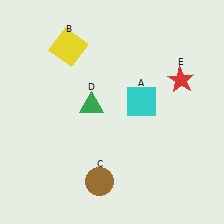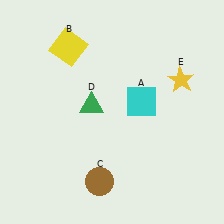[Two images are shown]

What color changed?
The star (E) changed from red in Image 1 to yellow in Image 2.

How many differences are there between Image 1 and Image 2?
There is 1 difference between the two images.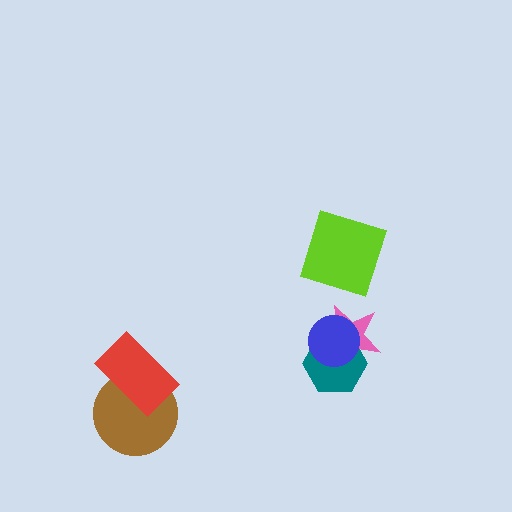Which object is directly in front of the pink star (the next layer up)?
The teal hexagon is directly in front of the pink star.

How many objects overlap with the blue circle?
2 objects overlap with the blue circle.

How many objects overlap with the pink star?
2 objects overlap with the pink star.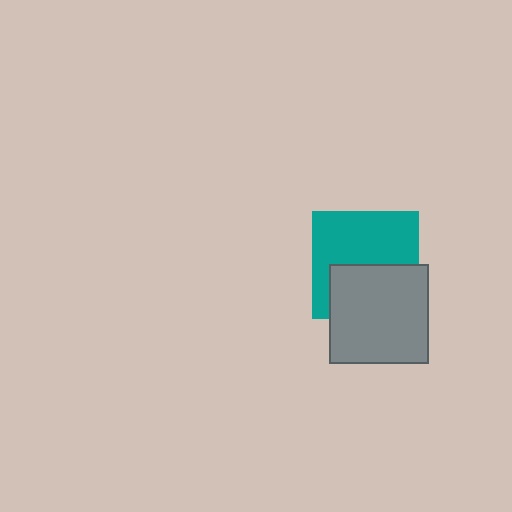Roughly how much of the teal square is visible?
About half of it is visible (roughly 57%).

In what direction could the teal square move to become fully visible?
The teal square could move up. That would shift it out from behind the gray square entirely.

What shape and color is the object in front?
The object in front is a gray square.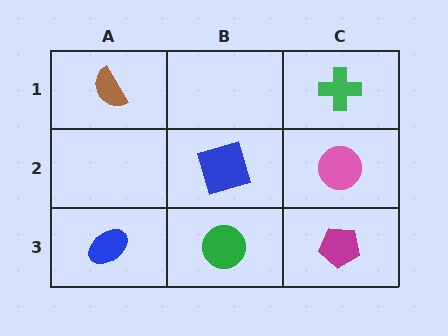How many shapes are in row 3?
3 shapes.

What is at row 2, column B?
A blue square.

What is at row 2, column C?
A pink circle.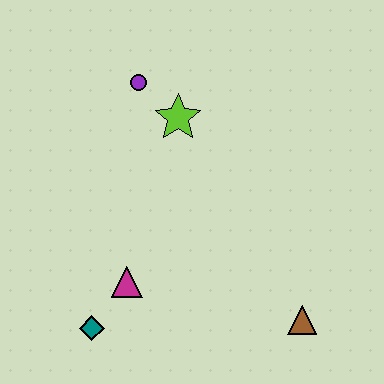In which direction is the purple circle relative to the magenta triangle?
The purple circle is above the magenta triangle.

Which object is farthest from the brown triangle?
The purple circle is farthest from the brown triangle.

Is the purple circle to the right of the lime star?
No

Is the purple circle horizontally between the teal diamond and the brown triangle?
Yes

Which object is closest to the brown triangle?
The magenta triangle is closest to the brown triangle.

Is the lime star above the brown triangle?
Yes